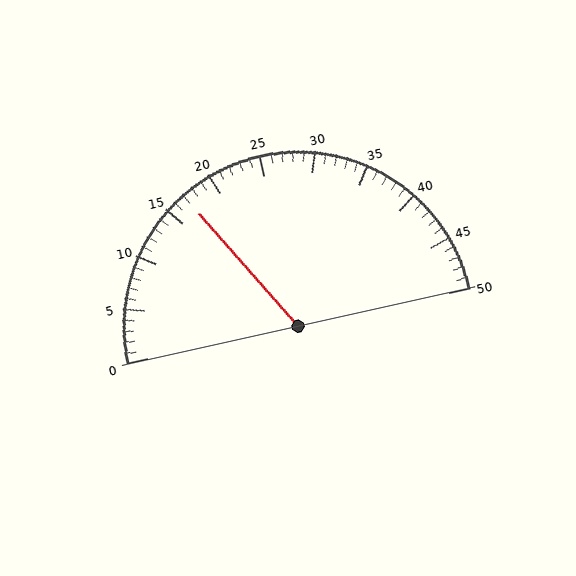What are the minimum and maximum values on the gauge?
The gauge ranges from 0 to 50.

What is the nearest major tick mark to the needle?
The nearest major tick mark is 15.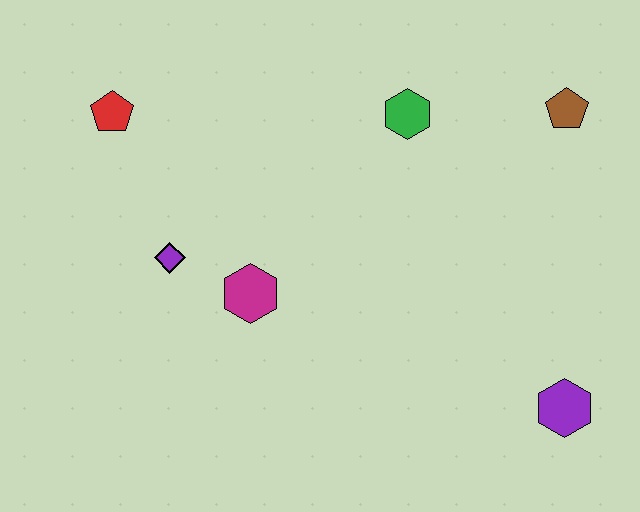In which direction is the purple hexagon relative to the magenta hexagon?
The purple hexagon is to the right of the magenta hexagon.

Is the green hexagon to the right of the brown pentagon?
No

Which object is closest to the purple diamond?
The magenta hexagon is closest to the purple diamond.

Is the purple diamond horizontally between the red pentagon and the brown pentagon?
Yes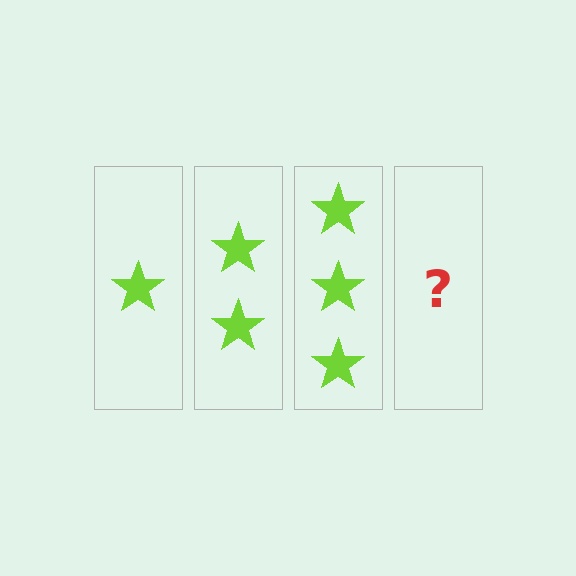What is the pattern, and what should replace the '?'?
The pattern is that each step adds one more star. The '?' should be 4 stars.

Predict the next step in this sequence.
The next step is 4 stars.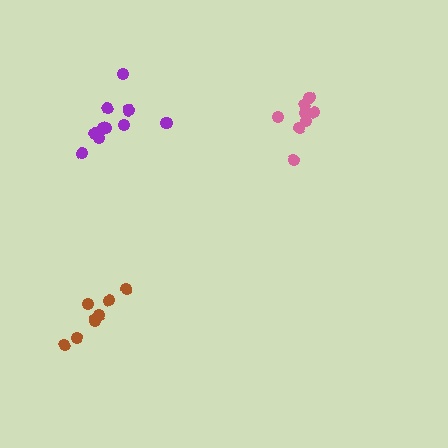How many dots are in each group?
Group 1: 7 dots, Group 2: 8 dots, Group 3: 11 dots (26 total).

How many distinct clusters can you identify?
There are 3 distinct clusters.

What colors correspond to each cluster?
The clusters are colored: brown, pink, purple.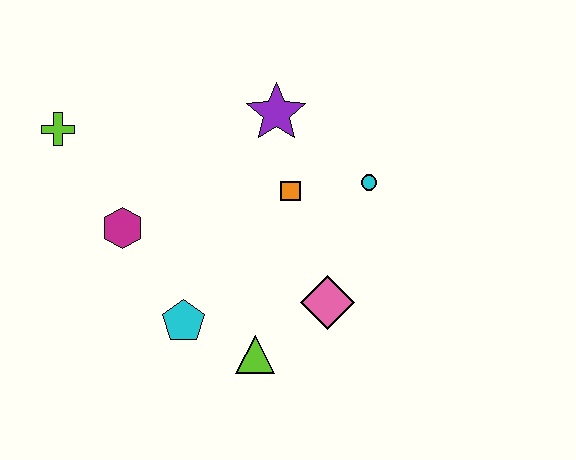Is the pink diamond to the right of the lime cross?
Yes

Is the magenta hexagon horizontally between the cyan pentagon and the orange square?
No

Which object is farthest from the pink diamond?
The lime cross is farthest from the pink diamond.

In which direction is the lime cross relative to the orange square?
The lime cross is to the left of the orange square.